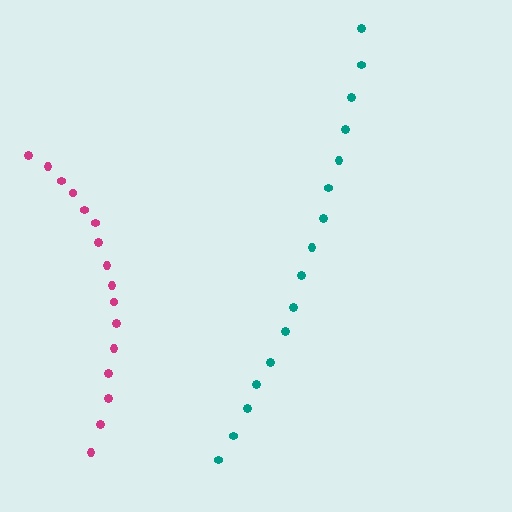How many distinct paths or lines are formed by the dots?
There are 2 distinct paths.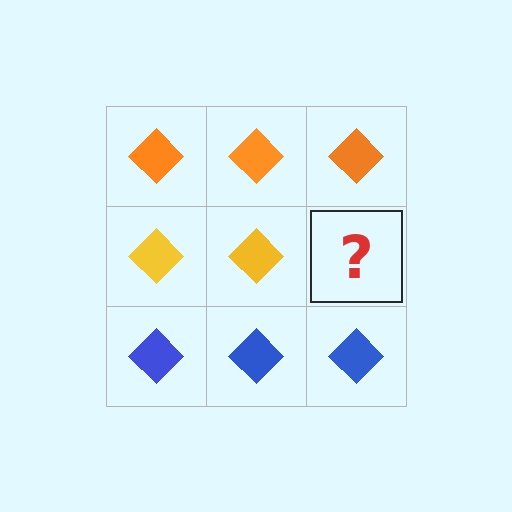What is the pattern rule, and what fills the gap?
The rule is that each row has a consistent color. The gap should be filled with a yellow diamond.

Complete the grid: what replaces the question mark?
The question mark should be replaced with a yellow diamond.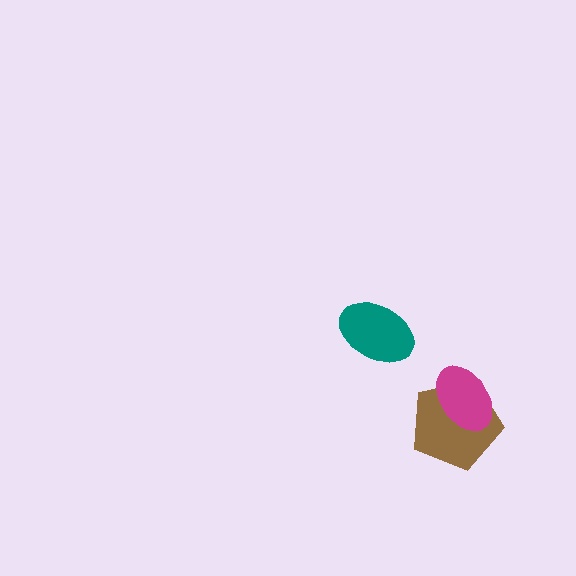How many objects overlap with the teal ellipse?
0 objects overlap with the teal ellipse.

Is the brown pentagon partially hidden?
Yes, it is partially covered by another shape.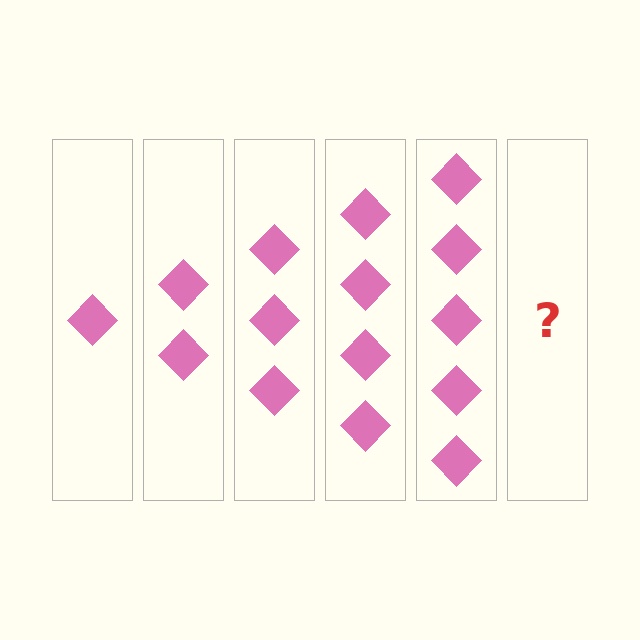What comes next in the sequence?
The next element should be 6 diamonds.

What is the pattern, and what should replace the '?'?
The pattern is that each step adds one more diamond. The '?' should be 6 diamonds.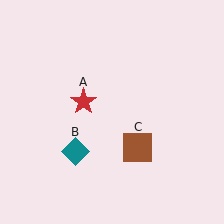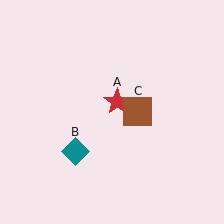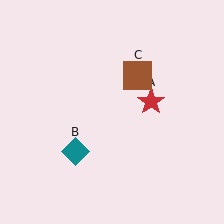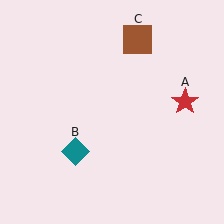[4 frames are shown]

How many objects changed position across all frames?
2 objects changed position: red star (object A), brown square (object C).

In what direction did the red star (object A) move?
The red star (object A) moved right.